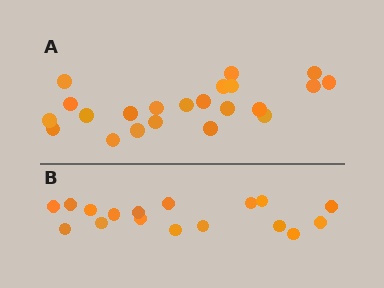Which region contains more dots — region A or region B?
Region A (the top region) has more dots.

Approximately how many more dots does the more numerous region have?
Region A has about 5 more dots than region B.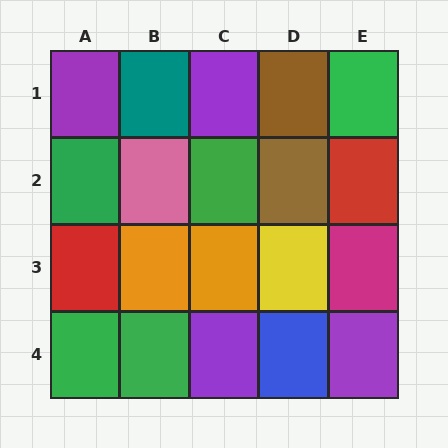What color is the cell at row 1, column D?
Brown.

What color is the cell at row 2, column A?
Green.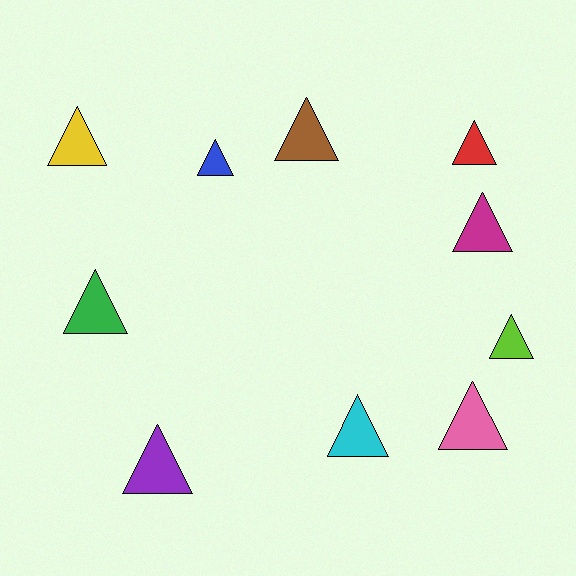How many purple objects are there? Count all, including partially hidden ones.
There is 1 purple object.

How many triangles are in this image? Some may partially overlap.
There are 10 triangles.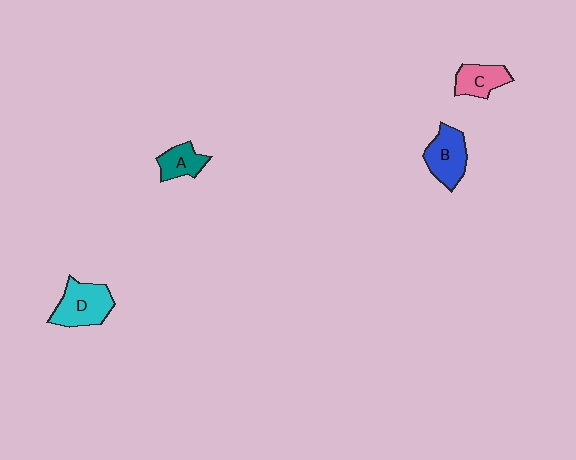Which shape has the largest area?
Shape D (cyan).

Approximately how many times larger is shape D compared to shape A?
Approximately 1.7 times.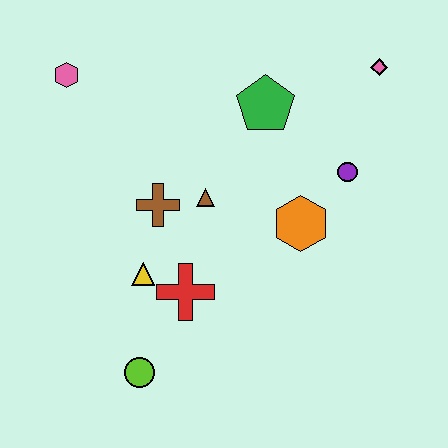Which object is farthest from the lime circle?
The pink diamond is farthest from the lime circle.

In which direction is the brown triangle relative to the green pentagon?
The brown triangle is below the green pentagon.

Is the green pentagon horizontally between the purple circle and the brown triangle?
Yes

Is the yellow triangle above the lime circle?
Yes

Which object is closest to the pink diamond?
The purple circle is closest to the pink diamond.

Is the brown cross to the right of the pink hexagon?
Yes